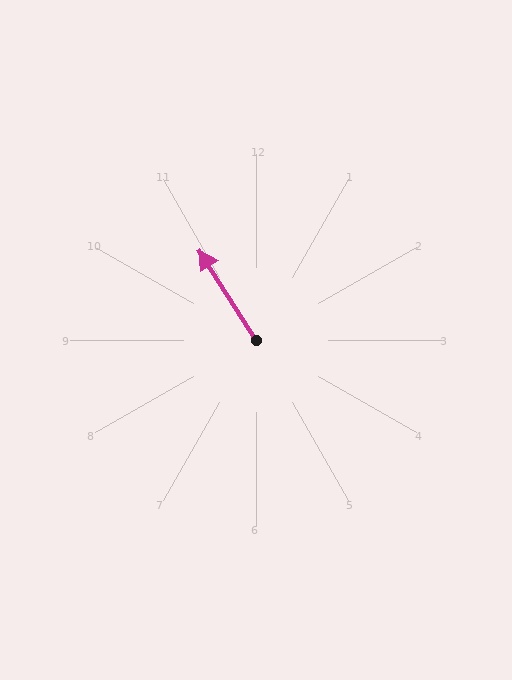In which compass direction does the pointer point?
Northwest.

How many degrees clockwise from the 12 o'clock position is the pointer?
Approximately 328 degrees.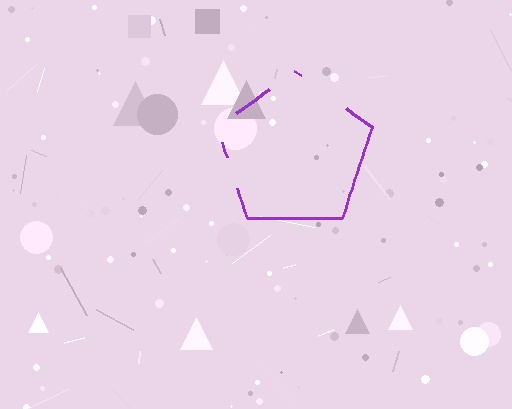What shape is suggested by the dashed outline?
The dashed outline suggests a pentagon.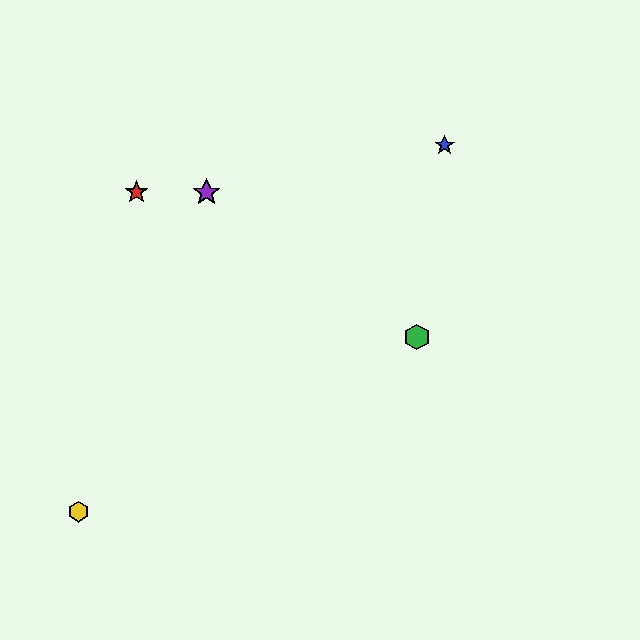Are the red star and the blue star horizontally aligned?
No, the red star is at y≈192 and the blue star is at y≈145.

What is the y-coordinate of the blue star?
The blue star is at y≈145.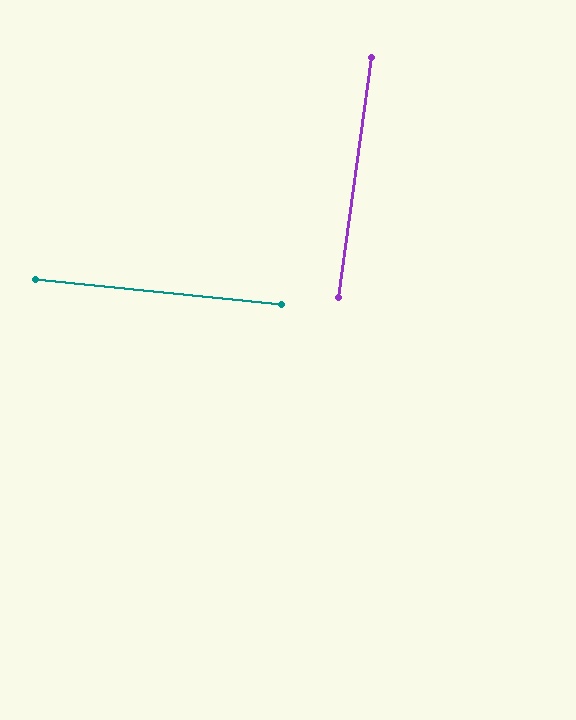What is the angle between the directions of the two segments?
Approximately 88 degrees.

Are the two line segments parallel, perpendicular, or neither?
Perpendicular — they meet at approximately 88°.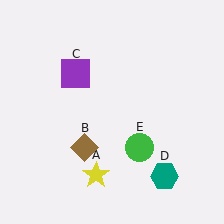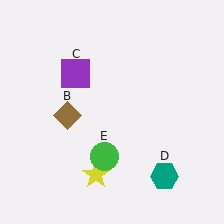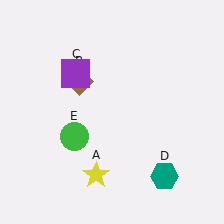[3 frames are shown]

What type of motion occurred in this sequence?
The brown diamond (object B), green circle (object E) rotated clockwise around the center of the scene.